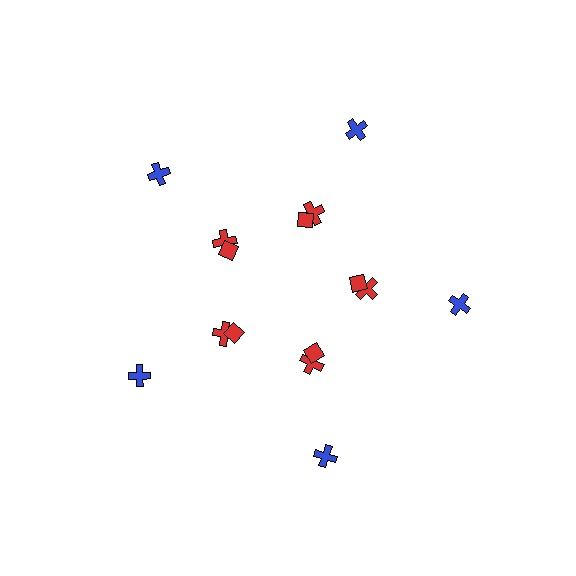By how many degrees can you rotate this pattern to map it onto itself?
The pattern maps onto itself every 72 degrees of rotation.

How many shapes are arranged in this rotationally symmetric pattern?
There are 15 shapes, arranged in 5 groups of 3.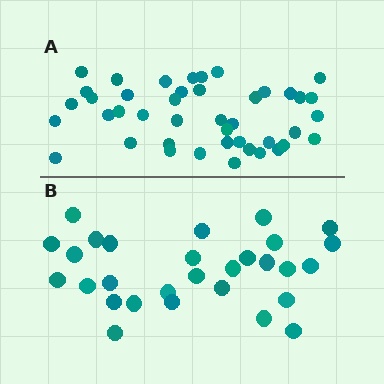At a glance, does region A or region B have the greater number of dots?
Region A (the top region) has more dots.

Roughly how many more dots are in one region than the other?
Region A has approximately 15 more dots than region B.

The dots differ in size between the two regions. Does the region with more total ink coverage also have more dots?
No. Region B has more total ink coverage because its dots are larger, but region A actually contains more individual dots. Total area can be misleading — the number of items is what matters here.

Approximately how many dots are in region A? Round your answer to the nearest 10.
About 40 dots. (The exact count is 43, which rounds to 40.)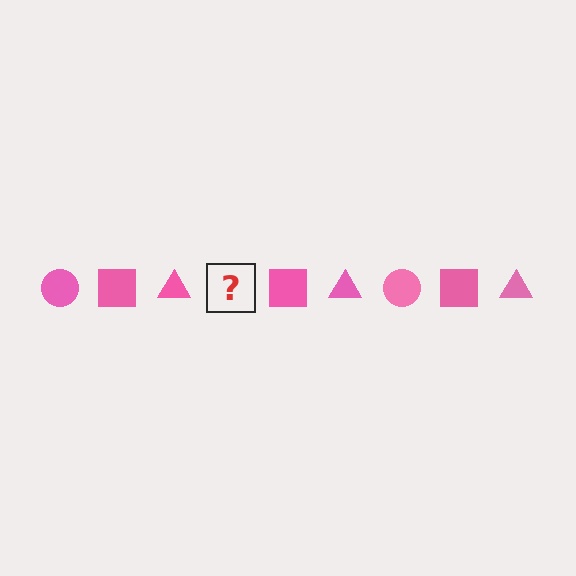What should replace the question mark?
The question mark should be replaced with a pink circle.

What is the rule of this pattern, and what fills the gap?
The rule is that the pattern cycles through circle, square, triangle shapes in pink. The gap should be filled with a pink circle.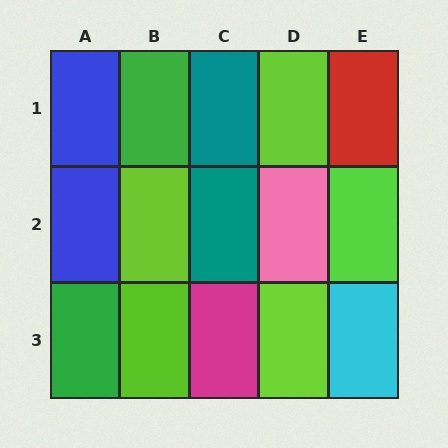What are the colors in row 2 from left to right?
Blue, lime, teal, pink, lime.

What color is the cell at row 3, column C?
Magenta.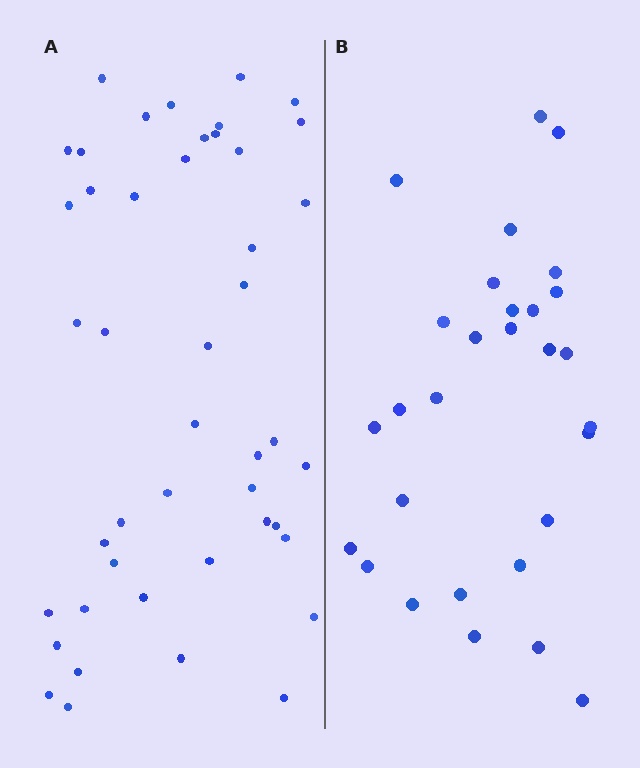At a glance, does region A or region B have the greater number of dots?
Region A (the left region) has more dots.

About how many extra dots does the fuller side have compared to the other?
Region A has approximately 15 more dots than region B.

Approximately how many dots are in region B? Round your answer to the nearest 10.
About 30 dots. (The exact count is 29, which rounds to 30.)